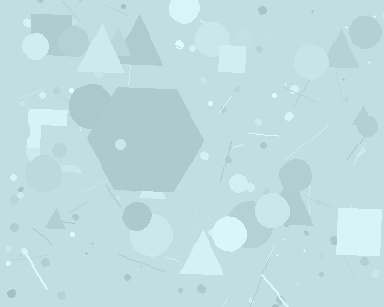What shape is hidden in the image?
A hexagon is hidden in the image.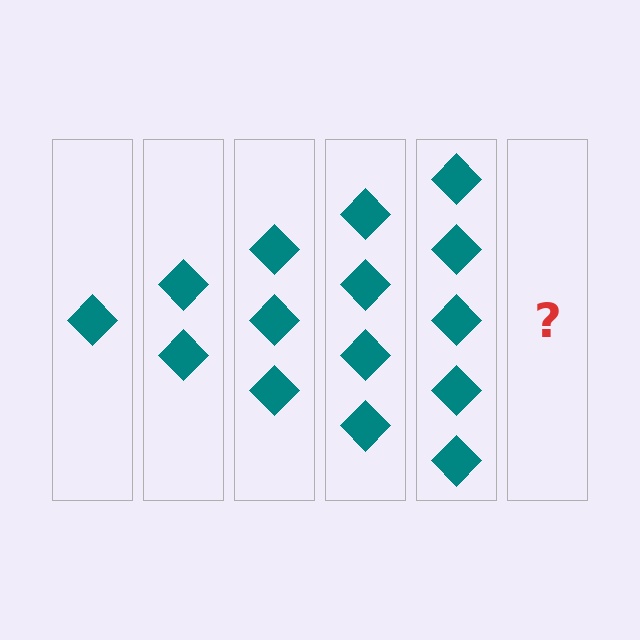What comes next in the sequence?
The next element should be 6 diamonds.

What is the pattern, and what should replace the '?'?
The pattern is that each step adds one more diamond. The '?' should be 6 diamonds.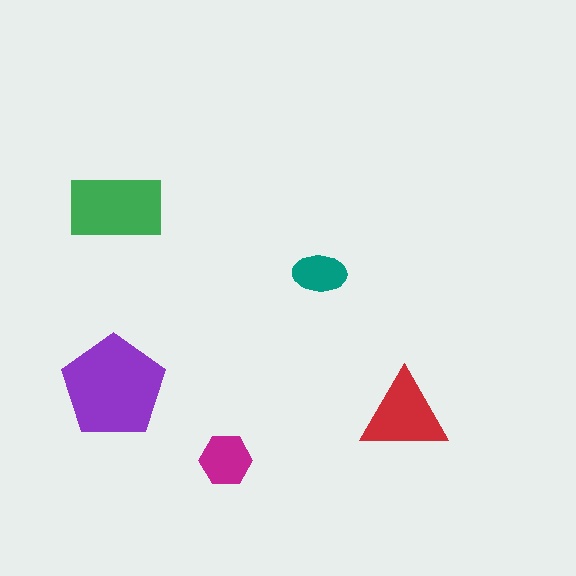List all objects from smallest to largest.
The teal ellipse, the magenta hexagon, the red triangle, the green rectangle, the purple pentagon.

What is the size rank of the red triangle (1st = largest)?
3rd.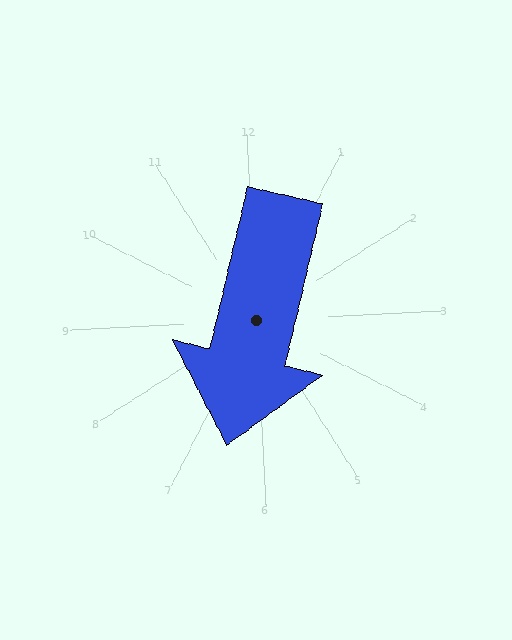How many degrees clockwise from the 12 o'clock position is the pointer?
Approximately 196 degrees.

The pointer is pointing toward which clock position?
Roughly 7 o'clock.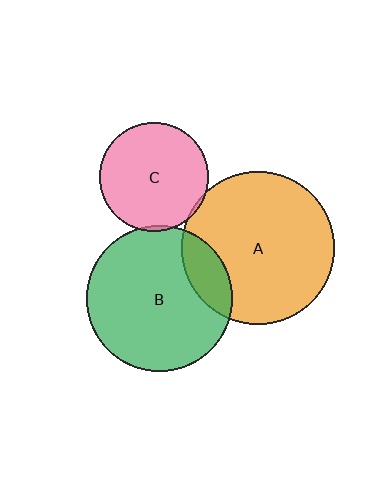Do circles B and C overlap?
Yes.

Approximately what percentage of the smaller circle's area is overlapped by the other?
Approximately 5%.